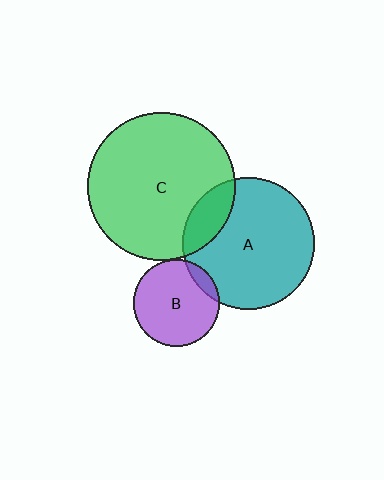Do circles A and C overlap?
Yes.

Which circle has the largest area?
Circle C (green).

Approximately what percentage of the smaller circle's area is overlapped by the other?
Approximately 15%.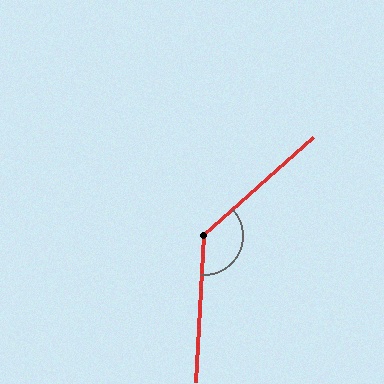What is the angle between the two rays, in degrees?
Approximately 135 degrees.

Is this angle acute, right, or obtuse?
It is obtuse.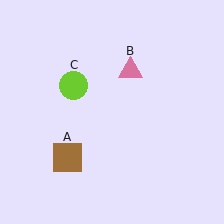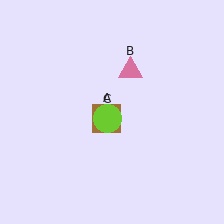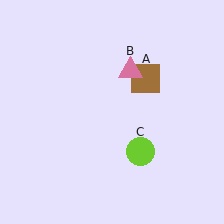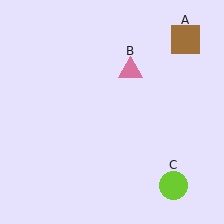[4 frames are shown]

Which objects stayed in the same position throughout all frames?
Pink triangle (object B) remained stationary.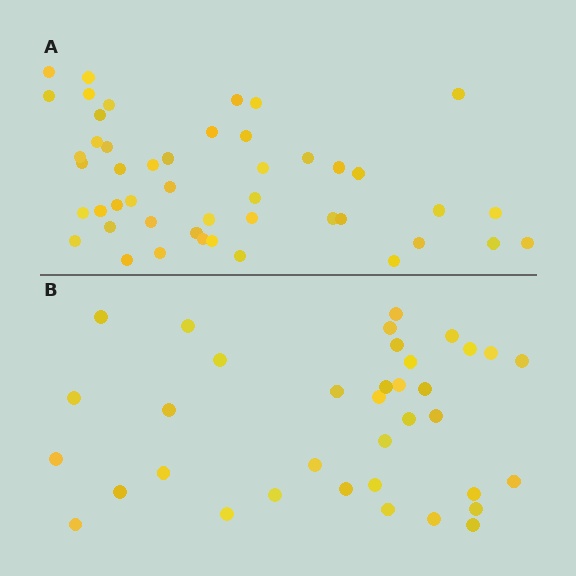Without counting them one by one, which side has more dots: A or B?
Region A (the top region) has more dots.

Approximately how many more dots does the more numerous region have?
Region A has roughly 12 or so more dots than region B.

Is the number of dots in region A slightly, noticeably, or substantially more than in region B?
Region A has noticeably more, but not dramatically so. The ratio is roughly 1.3 to 1.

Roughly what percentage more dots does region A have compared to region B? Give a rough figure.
About 30% more.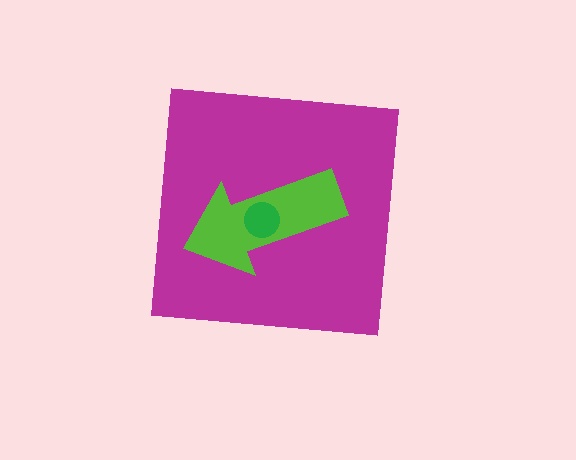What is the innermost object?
The green circle.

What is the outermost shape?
The magenta square.